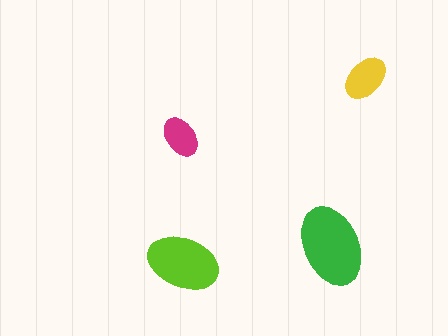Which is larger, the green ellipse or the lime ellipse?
The green one.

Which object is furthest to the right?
The yellow ellipse is rightmost.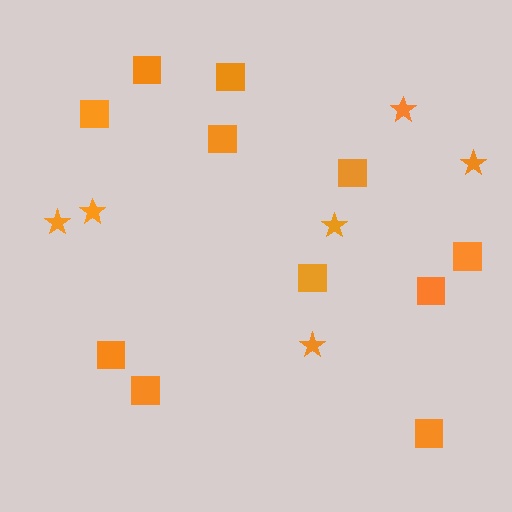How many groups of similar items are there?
There are 2 groups: one group of stars (6) and one group of squares (11).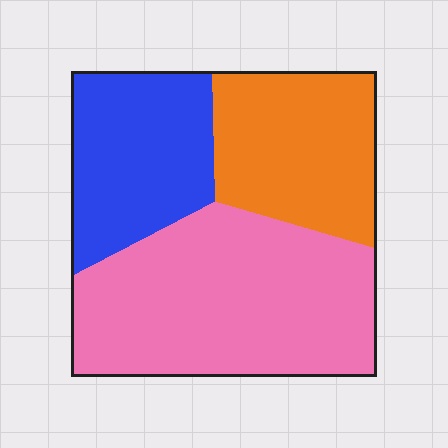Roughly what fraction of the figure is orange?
Orange takes up about one quarter (1/4) of the figure.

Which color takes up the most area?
Pink, at roughly 50%.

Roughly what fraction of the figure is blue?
Blue covers around 25% of the figure.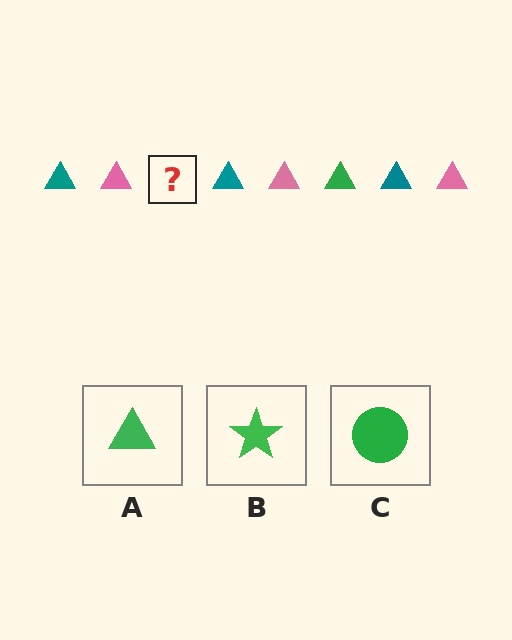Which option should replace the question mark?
Option A.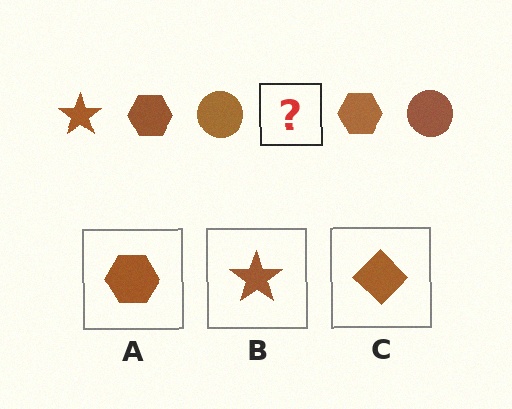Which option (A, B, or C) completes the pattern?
B.